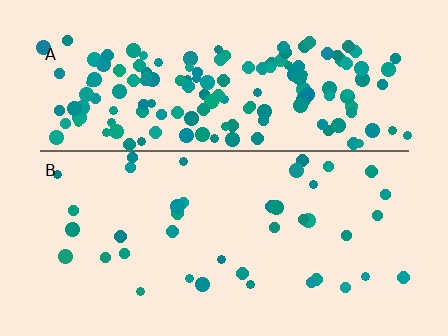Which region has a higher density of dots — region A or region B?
A (the top).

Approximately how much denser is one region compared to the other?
Approximately 4.0× — region A over region B.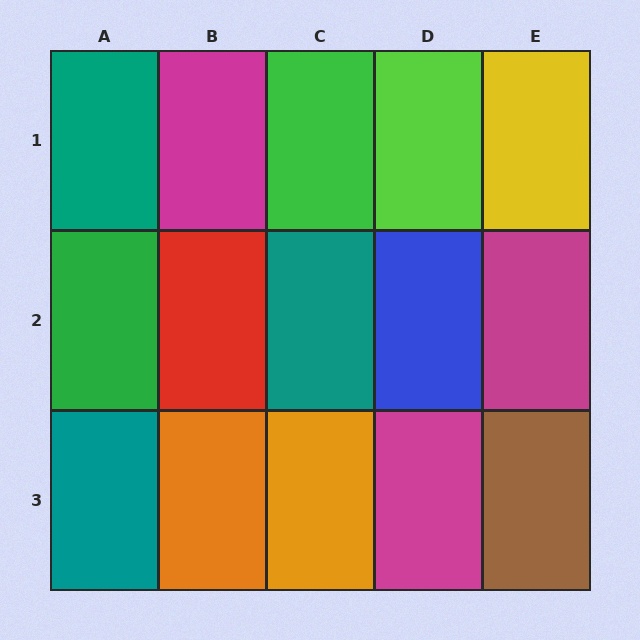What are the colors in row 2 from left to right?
Green, red, teal, blue, magenta.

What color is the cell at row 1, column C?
Green.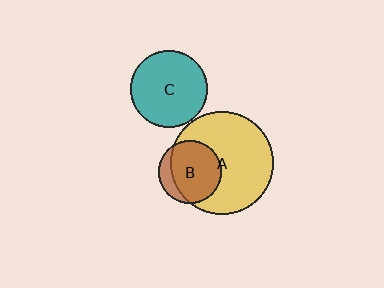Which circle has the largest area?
Circle A (yellow).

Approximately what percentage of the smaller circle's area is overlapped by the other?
Approximately 80%.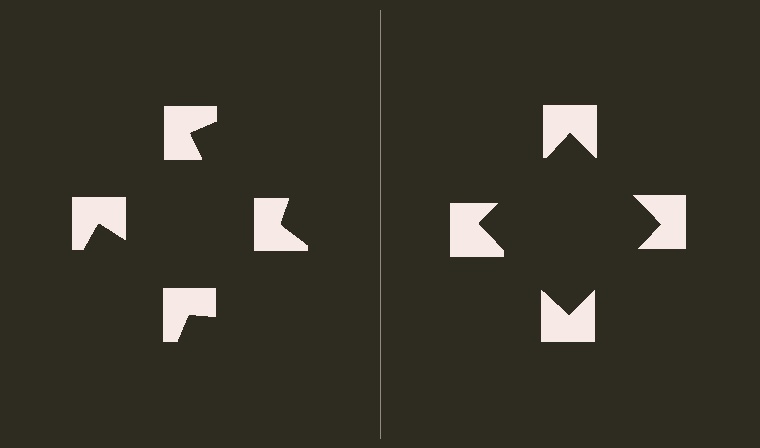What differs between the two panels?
The notched squares are positioned identically on both sides; only the wedge orientations differ. On the right they align to a square; on the left they are misaligned.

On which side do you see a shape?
An illusory square appears on the right side. On the left side the wedge cuts are rotated, so no coherent shape forms.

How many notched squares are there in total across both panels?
8 — 4 on each side.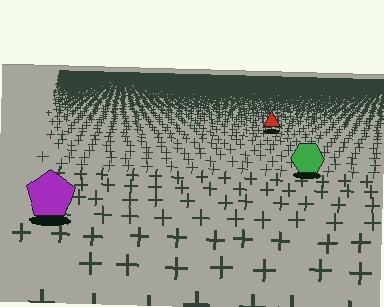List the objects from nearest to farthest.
From nearest to farthest: the purple pentagon, the green hexagon, the red triangle.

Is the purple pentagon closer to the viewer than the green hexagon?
Yes. The purple pentagon is closer — you can tell from the texture gradient: the ground texture is coarser near it.